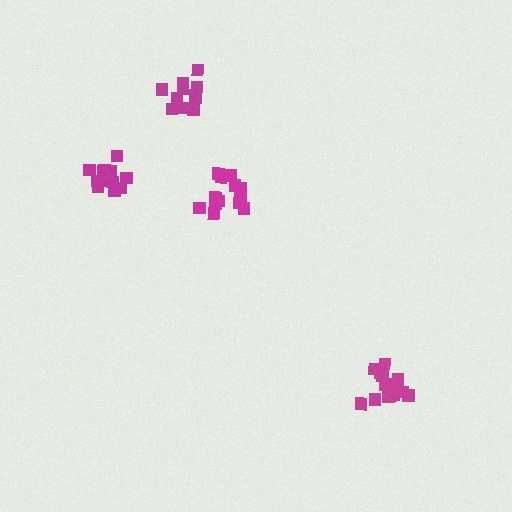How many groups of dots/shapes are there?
There are 4 groups.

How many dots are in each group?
Group 1: 13 dots, Group 2: 17 dots, Group 3: 11 dots, Group 4: 14 dots (55 total).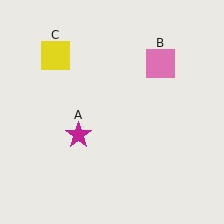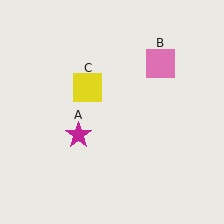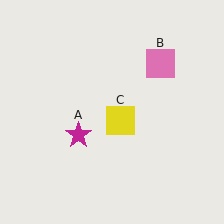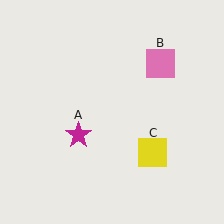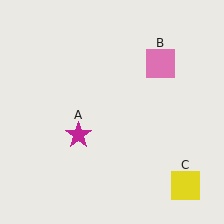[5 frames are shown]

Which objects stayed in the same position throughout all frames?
Magenta star (object A) and pink square (object B) remained stationary.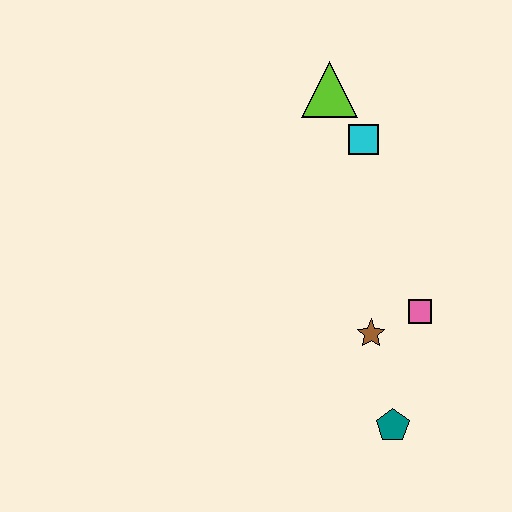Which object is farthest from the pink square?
The lime triangle is farthest from the pink square.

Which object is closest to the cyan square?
The lime triangle is closest to the cyan square.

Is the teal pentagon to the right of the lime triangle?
Yes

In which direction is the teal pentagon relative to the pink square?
The teal pentagon is below the pink square.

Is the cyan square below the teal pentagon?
No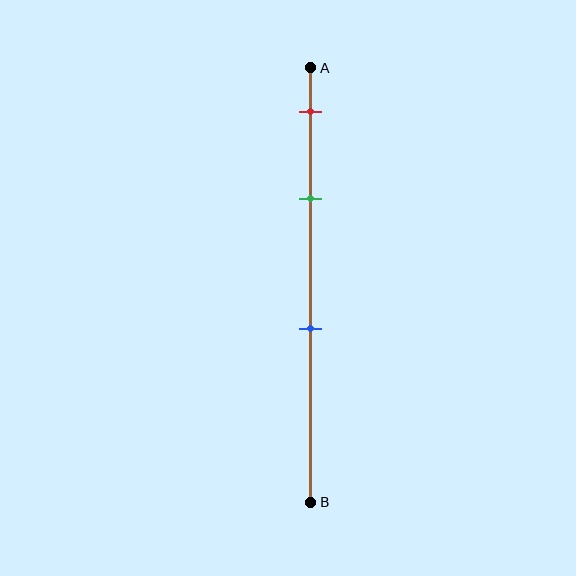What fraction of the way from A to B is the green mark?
The green mark is approximately 30% (0.3) of the way from A to B.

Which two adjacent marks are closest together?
The red and green marks are the closest adjacent pair.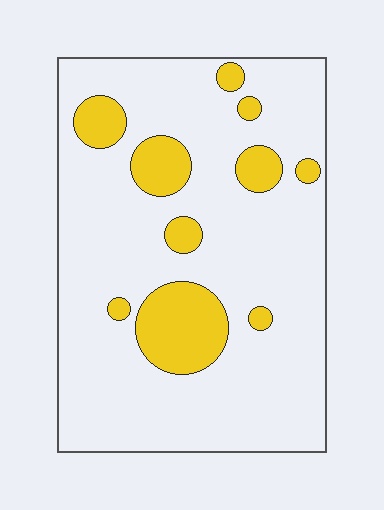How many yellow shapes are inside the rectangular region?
10.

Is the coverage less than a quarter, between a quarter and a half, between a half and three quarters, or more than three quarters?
Less than a quarter.